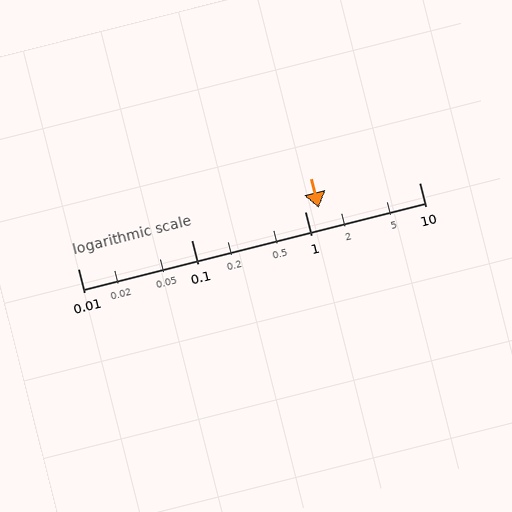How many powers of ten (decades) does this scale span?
The scale spans 3 decades, from 0.01 to 10.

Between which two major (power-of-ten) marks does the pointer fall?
The pointer is between 1 and 10.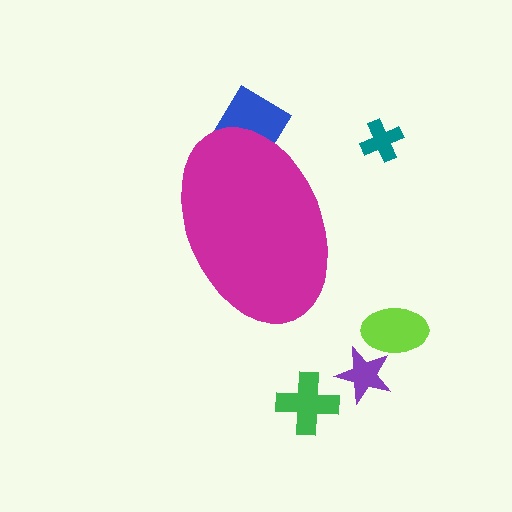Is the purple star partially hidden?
No, the purple star is fully visible.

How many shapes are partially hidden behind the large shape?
1 shape is partially hidden.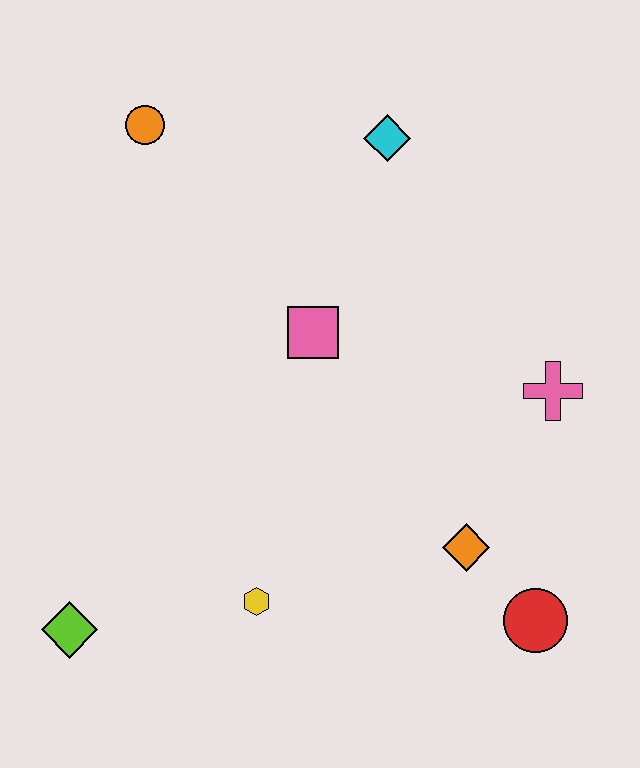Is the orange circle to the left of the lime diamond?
No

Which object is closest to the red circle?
The orange diamond is closest to the red circle.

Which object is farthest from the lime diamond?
The cyan diamond is farthest from the lime diamond.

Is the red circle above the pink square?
No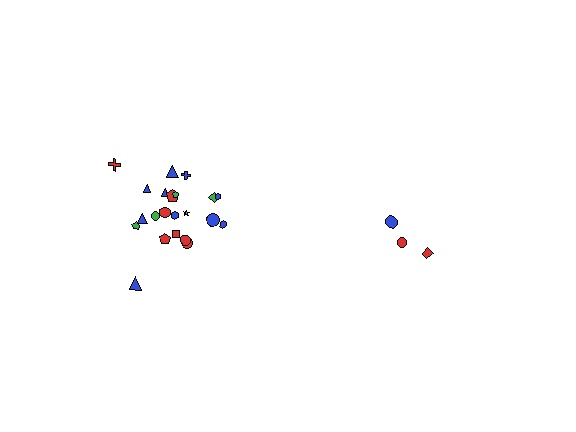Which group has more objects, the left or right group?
The left group.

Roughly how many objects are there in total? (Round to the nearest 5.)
Roughly 25 objects in total.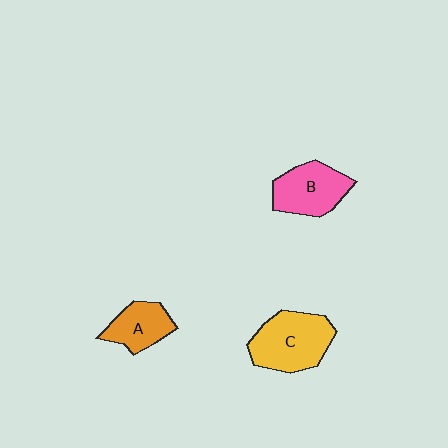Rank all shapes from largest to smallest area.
From largest to smallest: C (yellow), B (pink), A (orange).